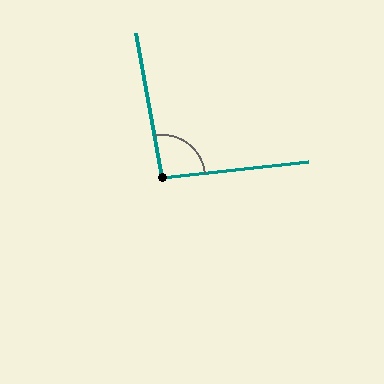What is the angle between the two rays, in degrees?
Approximately 93 degrees.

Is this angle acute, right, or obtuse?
It is approximately a right angle.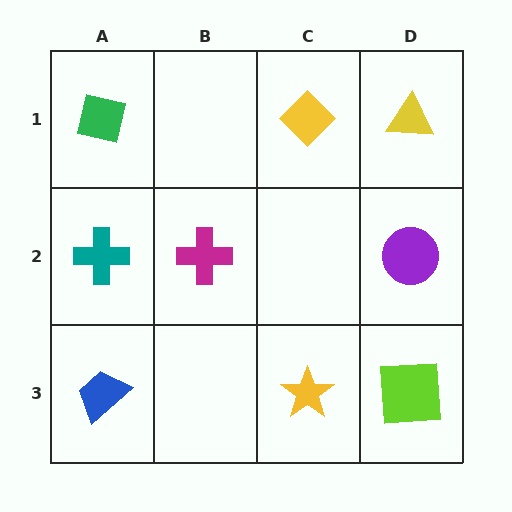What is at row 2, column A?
A teal cross.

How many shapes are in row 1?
3 shapes.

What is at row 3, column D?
A lime square.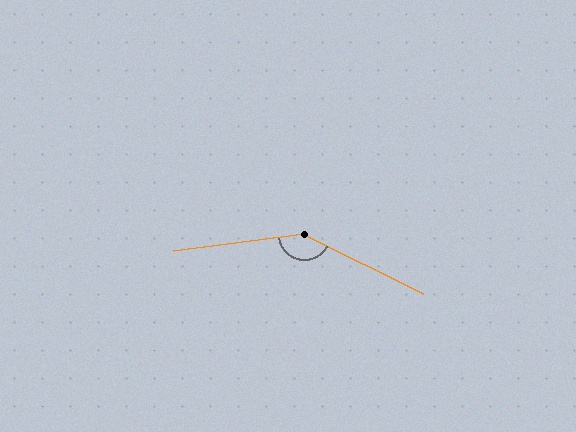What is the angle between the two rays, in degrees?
Approximately 147 degrees.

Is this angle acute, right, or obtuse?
It is obtuse.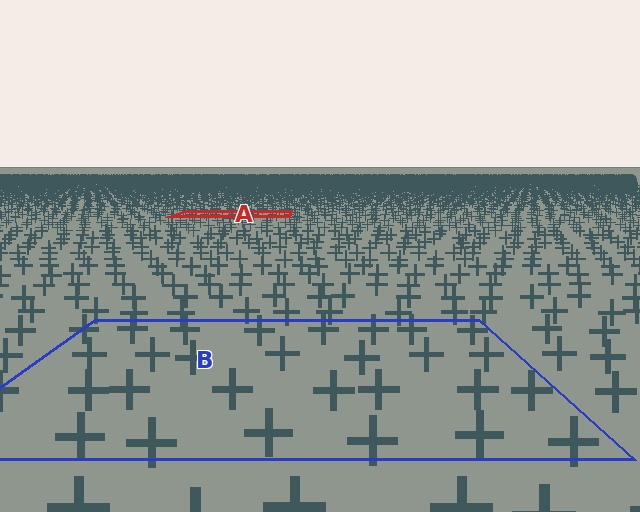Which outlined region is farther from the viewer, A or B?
Region A is farther from the viewer — the texture elements inside it appear smaller and more densely packed.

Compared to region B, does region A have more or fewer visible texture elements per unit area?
Region A has more texture elements per unit area — they are packed more densely because it is farther away.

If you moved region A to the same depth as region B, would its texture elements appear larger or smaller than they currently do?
They would appear larger. At a closer depth, the same texture elements are projected at a bigger on-screen size.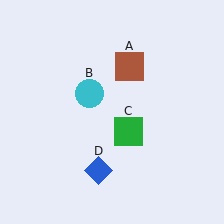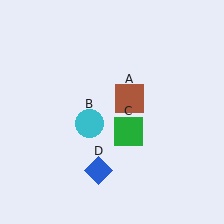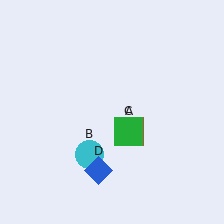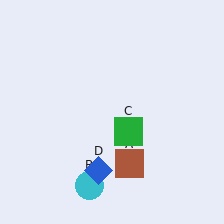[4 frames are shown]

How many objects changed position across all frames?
2 objects changed position: brown square (object A), cyan circle (object B).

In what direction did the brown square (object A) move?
The brown square (object A) moved down.